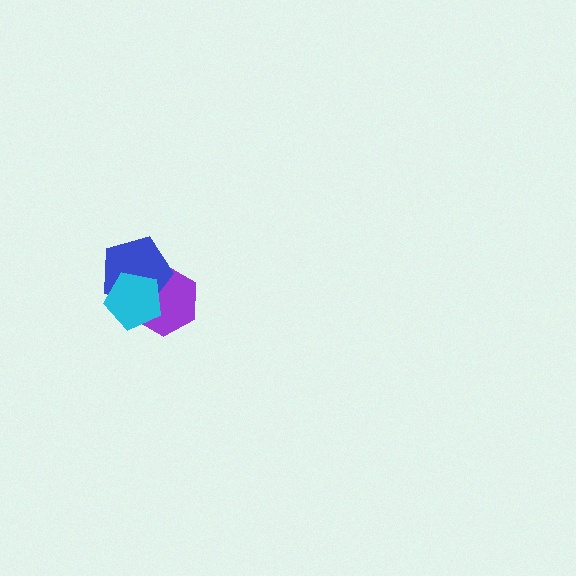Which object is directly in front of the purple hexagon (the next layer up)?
The blue pentagon is directly in front of the purple hexagon.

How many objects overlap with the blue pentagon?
2 objects overlap with the blue pentagon.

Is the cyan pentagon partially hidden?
No, no other shape covers it.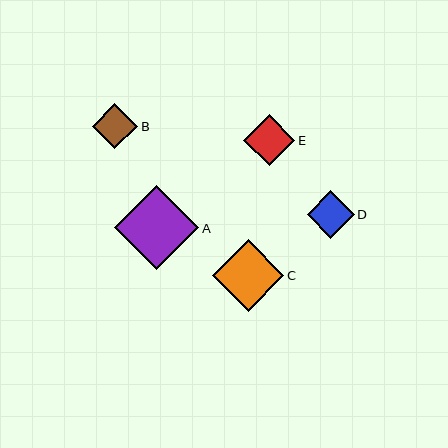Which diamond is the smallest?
Diamond B is the smallest with a size of approximately 45 pixels.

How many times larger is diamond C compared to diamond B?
Diamond C is approximately 1.6 times the size of diamond B.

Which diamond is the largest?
Diamond A is the largest with a size of approximately 84 pixels.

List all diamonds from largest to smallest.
From largest to smallest: A, C, E, D, B.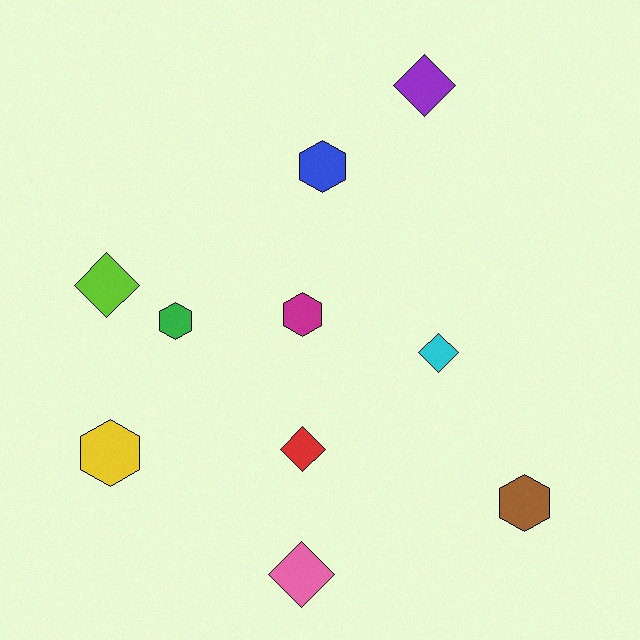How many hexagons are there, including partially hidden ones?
There are 5 hexagons.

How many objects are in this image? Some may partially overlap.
There are 10 objects.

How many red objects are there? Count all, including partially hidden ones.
There is 1 red object.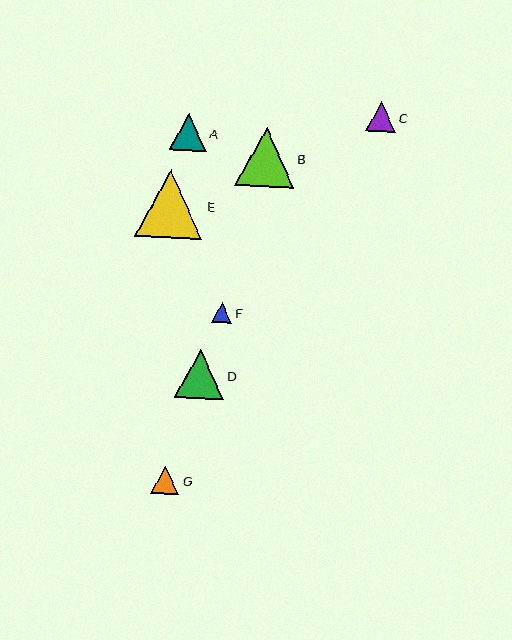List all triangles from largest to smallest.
From largest to smallest: E, B, D, A, C, G, F.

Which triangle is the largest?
Triangle E is the largest with a size of approximately 67 pixels.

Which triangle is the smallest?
Triangle F is the smallest with a size of approximately 20 pixels.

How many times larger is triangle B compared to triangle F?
Triangle B is approximately 2.9 times the size of triangle F.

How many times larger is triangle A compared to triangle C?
Triangle A is approximately 1.2 times the size of triangle C.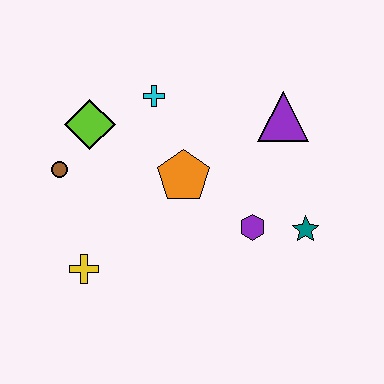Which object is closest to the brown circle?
The lime diamond is closest to the brown circle.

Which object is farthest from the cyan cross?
The teal star is farthest from the cyan cross.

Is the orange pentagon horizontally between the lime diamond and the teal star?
Yes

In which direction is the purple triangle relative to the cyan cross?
The purple triangle is to the right of the cyan cross.